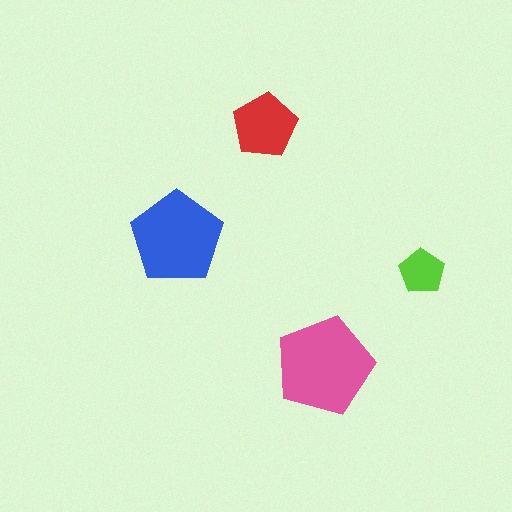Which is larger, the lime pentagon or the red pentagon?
The red one.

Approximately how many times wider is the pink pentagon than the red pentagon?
About 1.5 times wider.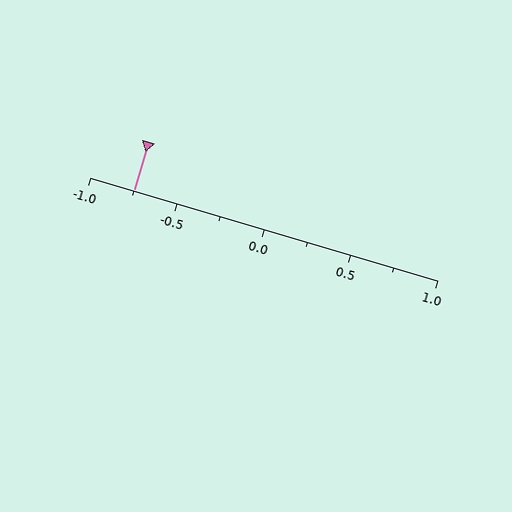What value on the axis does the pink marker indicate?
The marker indicates approximately -0.75.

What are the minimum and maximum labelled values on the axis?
The axis runs from -1.0 to 1.0.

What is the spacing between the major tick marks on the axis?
The major ticks are spaced 0.5 apart.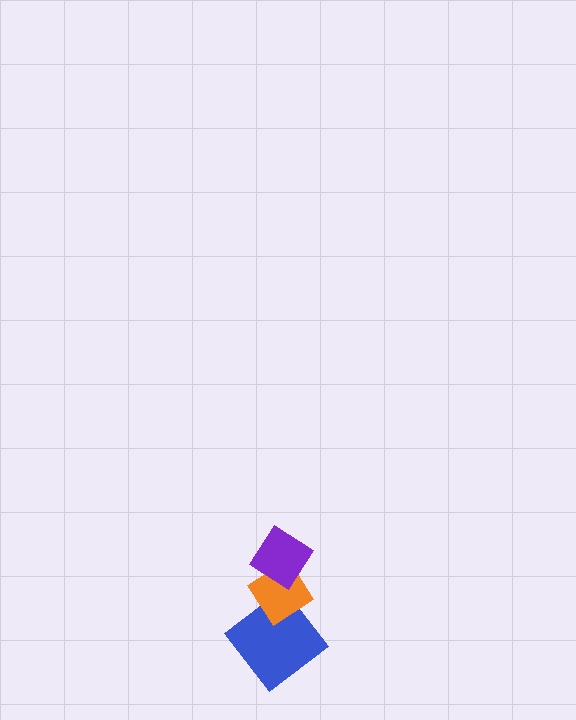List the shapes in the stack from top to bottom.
From top to bottom: the purple diamond, the orange diamond, the blue diamond.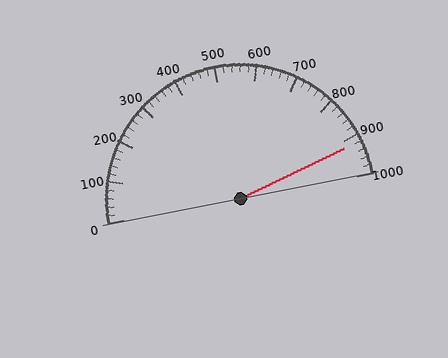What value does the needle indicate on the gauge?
The needle indicates approximately 920.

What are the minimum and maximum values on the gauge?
The gauge ranges from 0 to 1000.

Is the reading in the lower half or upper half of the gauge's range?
The reading is in the upper half of the range (0 to 1000).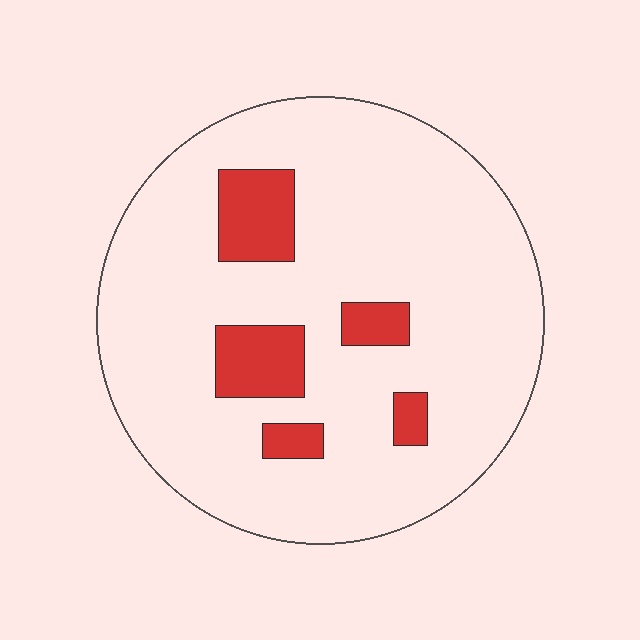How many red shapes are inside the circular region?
5.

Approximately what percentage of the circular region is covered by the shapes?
Approximately 15%.